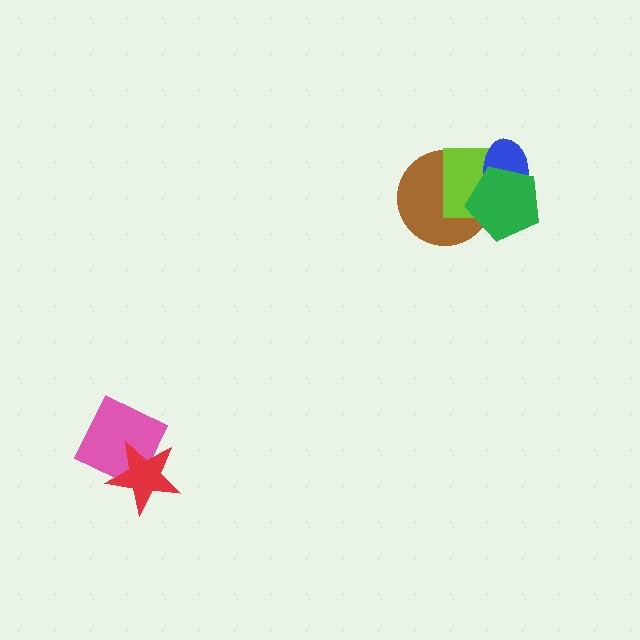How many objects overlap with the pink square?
1 object overlaps with the pink square.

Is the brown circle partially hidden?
Yes, it is partially covered by another shape.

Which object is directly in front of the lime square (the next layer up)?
The blue ellipse is directly in front of the lime square.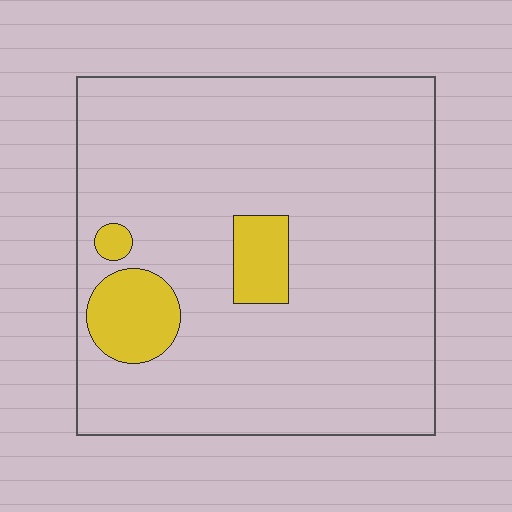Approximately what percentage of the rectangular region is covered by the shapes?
Approximately 10%.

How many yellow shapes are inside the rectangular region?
3.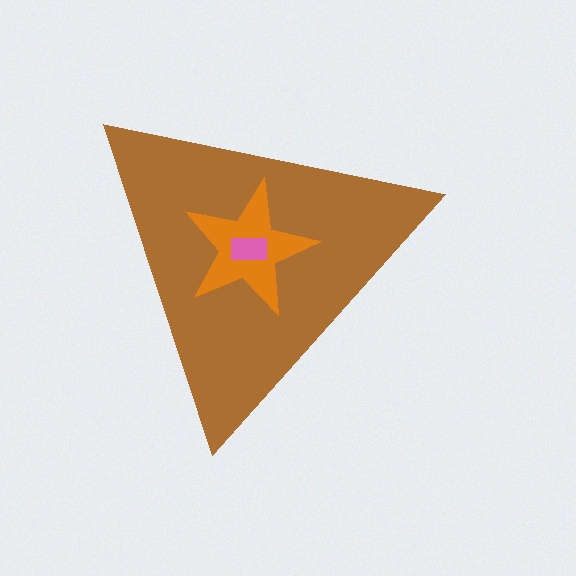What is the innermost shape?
The pink rectangle.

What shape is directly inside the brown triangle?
The orange star.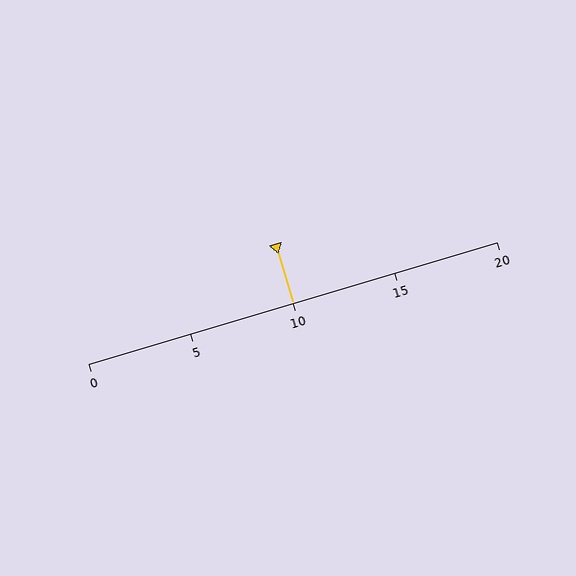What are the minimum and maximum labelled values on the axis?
The axis runs from 0 to 20.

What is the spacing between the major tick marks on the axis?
The major ticks are spaced 5 apart.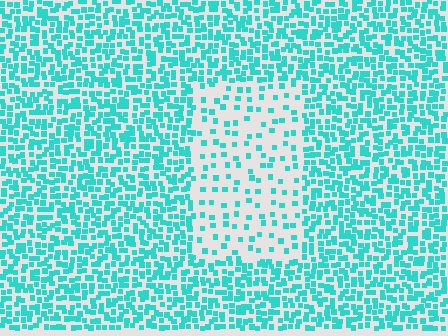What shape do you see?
I see a rectangle.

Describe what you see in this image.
The image contains small cyan elements arranged at two different densities. A rectangle-shaped region is visible where the elements are less densely packed than the surrounding area.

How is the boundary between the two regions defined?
The boundary is defined by a change in element density (approximately 2.8x ratio). All elements are the same color, size, and shape.